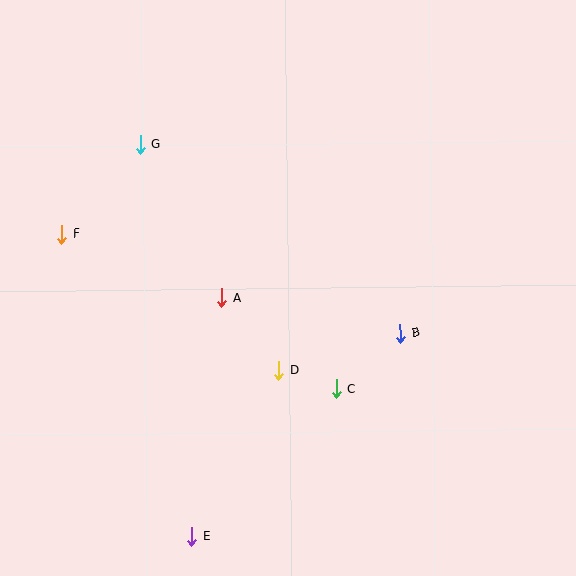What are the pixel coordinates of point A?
Point A is at (222, 298).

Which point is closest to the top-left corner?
Point G is closest to the top-left corner.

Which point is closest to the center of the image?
Point A at (222, 298) is closest to the center.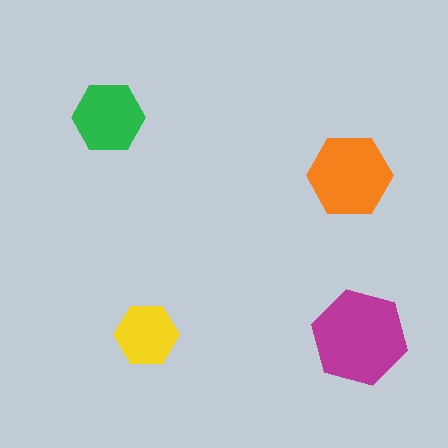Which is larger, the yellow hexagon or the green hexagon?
The green one.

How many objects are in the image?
There are 4 objects in the image.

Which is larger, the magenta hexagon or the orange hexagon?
The magenta one.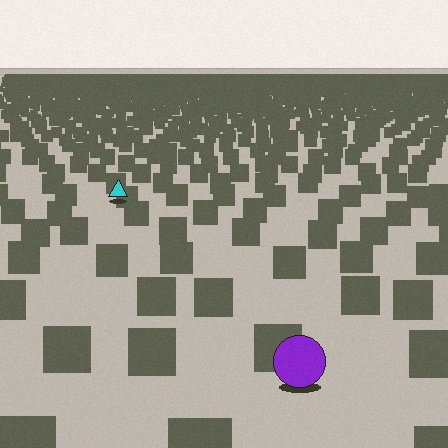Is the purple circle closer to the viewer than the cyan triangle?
Yes. The purple circle is closer — you can tell from the texture gradient: the ground texture is coarser near it.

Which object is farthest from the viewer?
The cyan triangle is farthest from the viewer. It appears smaller and the ground texture around it is denser.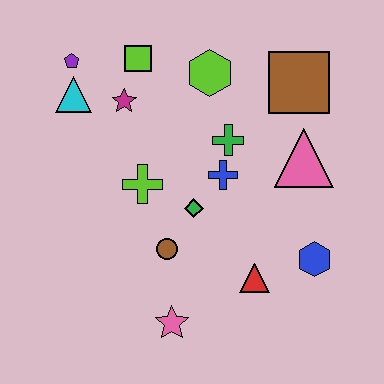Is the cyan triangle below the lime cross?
No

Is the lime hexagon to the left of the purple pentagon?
No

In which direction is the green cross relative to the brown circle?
The green cross is above the brown circle.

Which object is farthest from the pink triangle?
The purple pentagon is farthest from the pink triangle.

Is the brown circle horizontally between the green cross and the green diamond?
No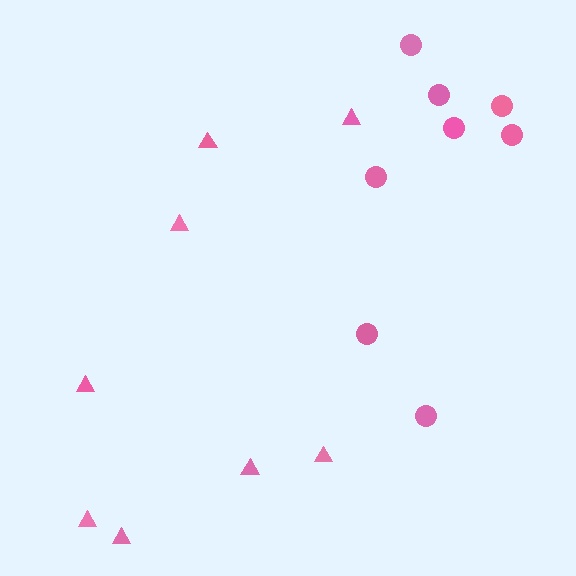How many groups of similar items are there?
There are 2 groups: one group of circles (8) and one group of triangles (8).